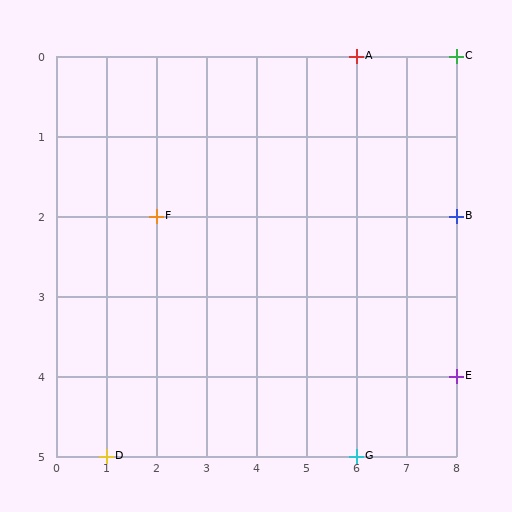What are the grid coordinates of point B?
Point B is at grid coordinates (8, 2).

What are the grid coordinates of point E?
Point E is at grid coordinates (8, 4).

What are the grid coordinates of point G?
Point G is at grid coordinates (6, 5).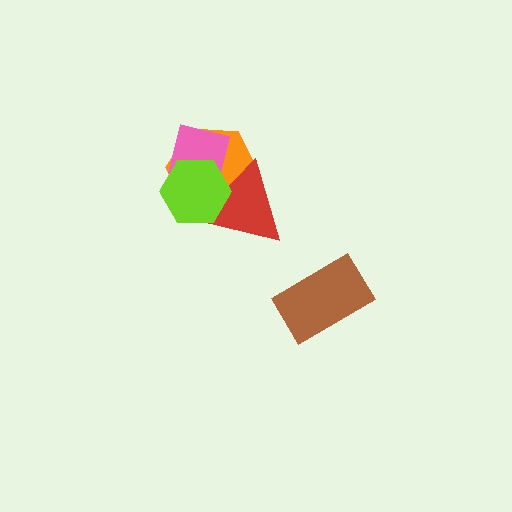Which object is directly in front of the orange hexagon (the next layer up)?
The red triangle is directly in front of the orange hexagon.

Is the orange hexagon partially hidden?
Yes, it is partially covered by another shape.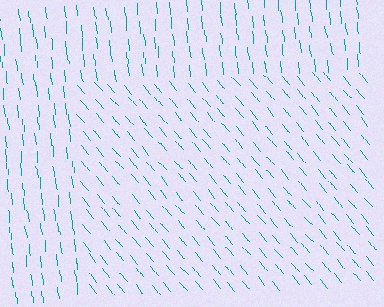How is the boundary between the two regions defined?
The boundary is defined purely by a change in line orientation (approximately 33 degrees difference). All lines are the same color and thickness.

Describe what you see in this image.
The image is filled with small teal line segments. A rectangle region in the image has lines oriented differently from the surrounding lines, creating a visible texture boundary.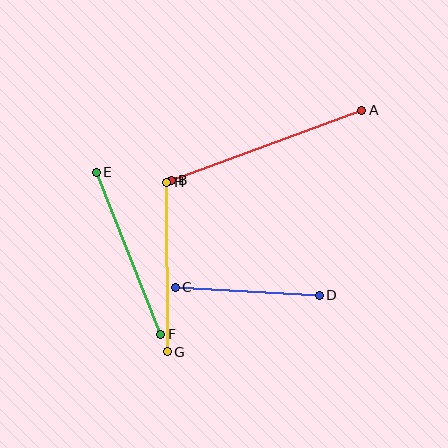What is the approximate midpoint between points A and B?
The midpoint is at approximately (266, 145) pixels.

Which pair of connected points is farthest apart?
Points A and B are farthest apart.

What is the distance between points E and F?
The distance is approximately 175 pixels.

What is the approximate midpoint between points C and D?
The midpoint is at approximately (247, 291) pixels.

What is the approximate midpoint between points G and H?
The midpoint is at approximately (167, 267) pixels.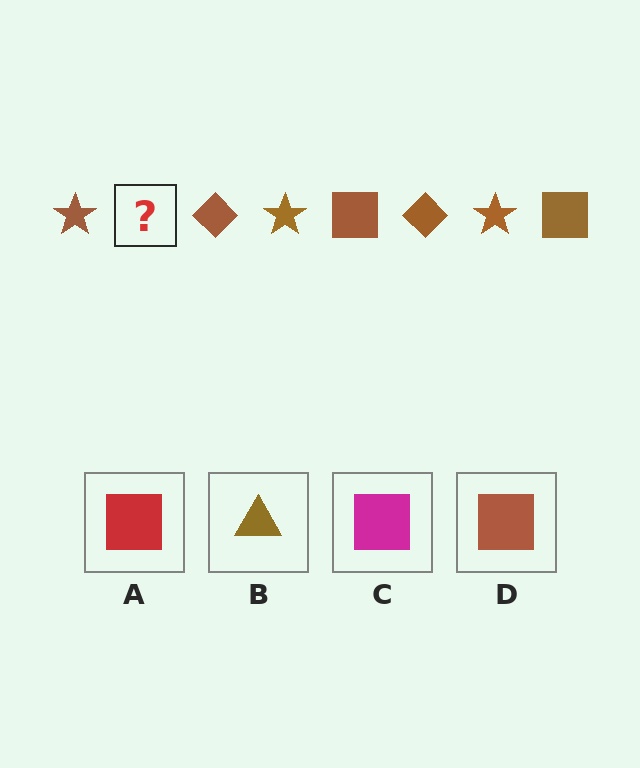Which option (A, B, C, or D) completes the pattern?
D.